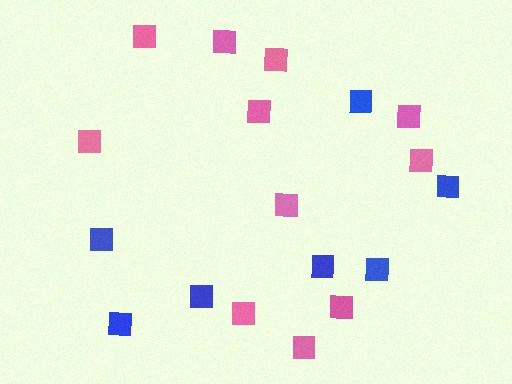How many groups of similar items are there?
There are 2 groups: one group of pink squares (11) and one group of blue squares (7).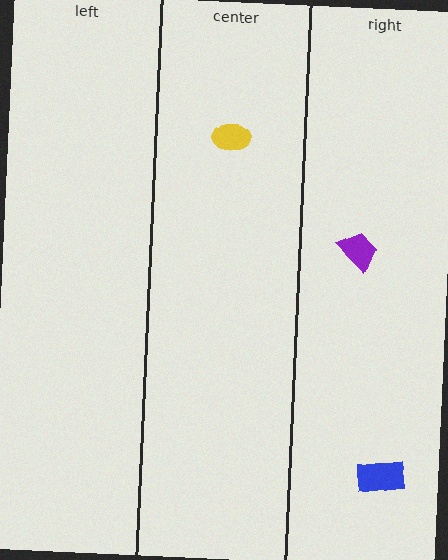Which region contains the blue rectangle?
The right region.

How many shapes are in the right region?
2.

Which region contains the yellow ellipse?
The center region.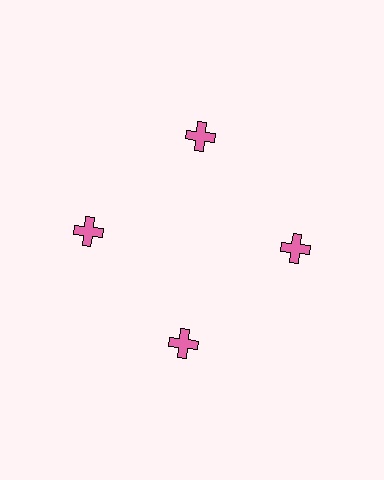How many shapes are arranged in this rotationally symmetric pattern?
There are 4 shapes, arranged in 4 groups of 1.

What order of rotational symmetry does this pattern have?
This pattern has 4-fold rotational symmetry.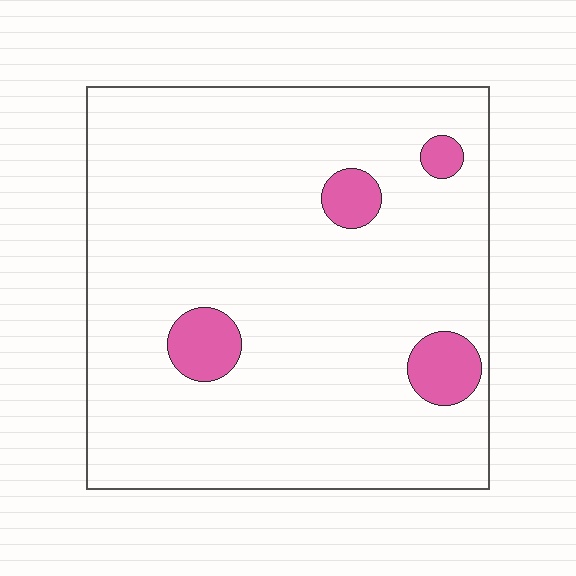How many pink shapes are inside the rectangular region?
4.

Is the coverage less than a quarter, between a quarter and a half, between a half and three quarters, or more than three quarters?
Less than a quarter.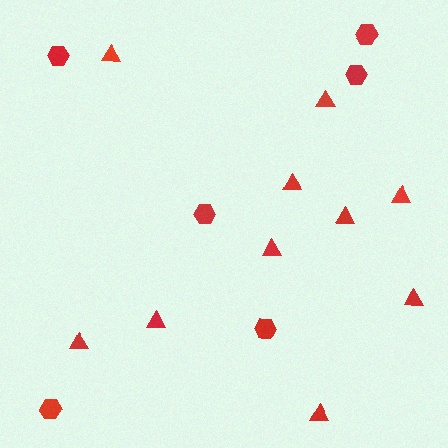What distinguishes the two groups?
There are 2 groups: one group of hexagons (6) and one group of triangles (10).